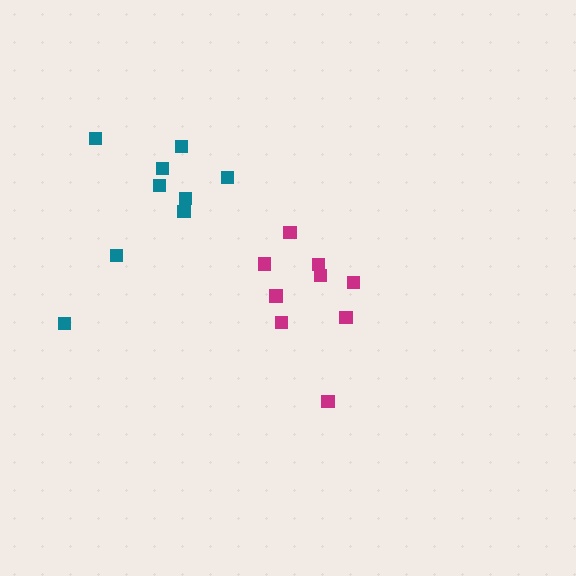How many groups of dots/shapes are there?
There are 2 groups.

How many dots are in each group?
Group 1: 9 dots, Group 2: 9 dots (18 total).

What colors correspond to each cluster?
The clusters are colored: teal, magenta.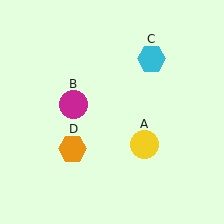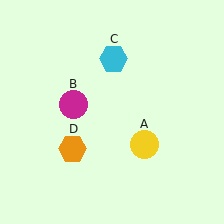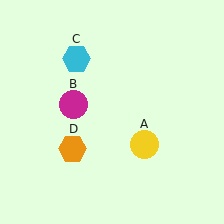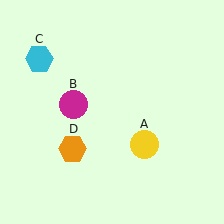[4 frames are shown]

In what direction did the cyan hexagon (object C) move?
The cyan hexagon (object C) moved left.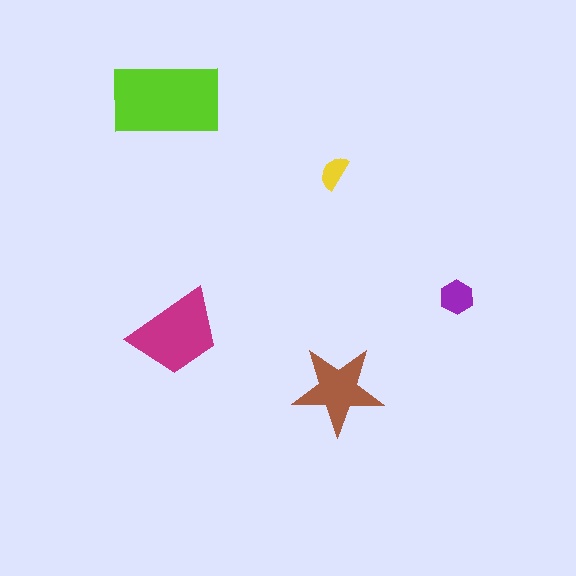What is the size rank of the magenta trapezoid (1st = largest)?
2nd.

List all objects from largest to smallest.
The lime rectangle, the magenta trapezoid, the brown star, the purple hexagon, the yellow semicircle.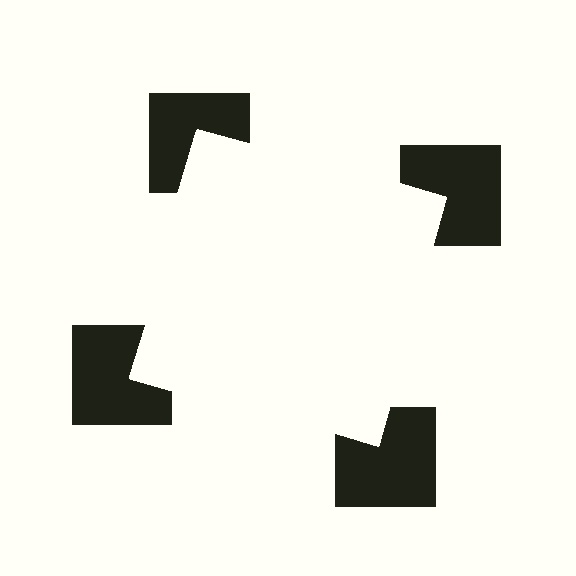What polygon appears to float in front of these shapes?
An illusory square — its edges are inferred from the aligned wedge cuts in the notched squares, not physically drawn.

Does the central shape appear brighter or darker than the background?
It typically appears slightly brighter than the background, even though no actual brightness change is drawn.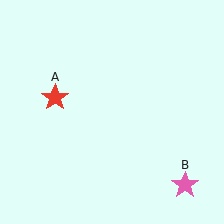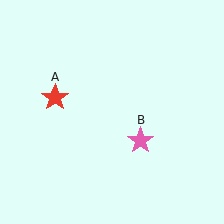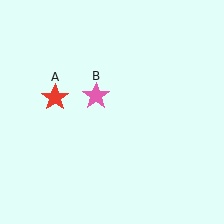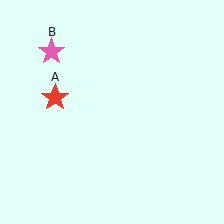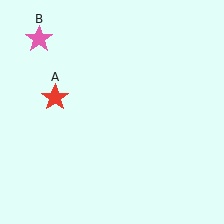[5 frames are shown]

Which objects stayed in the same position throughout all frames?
Red star (object A) remained stationary.